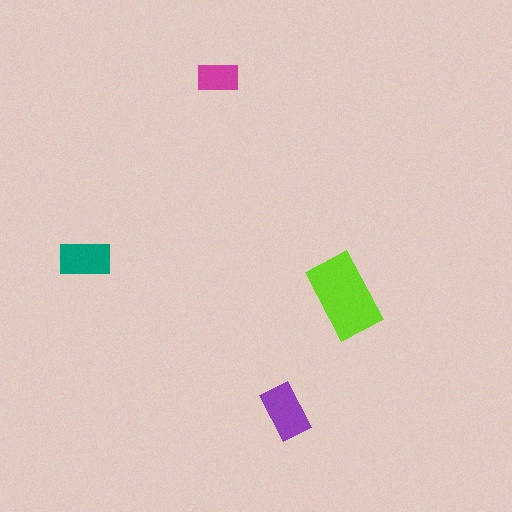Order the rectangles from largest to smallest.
the lime one, the purple one, the teal one, the magenta one.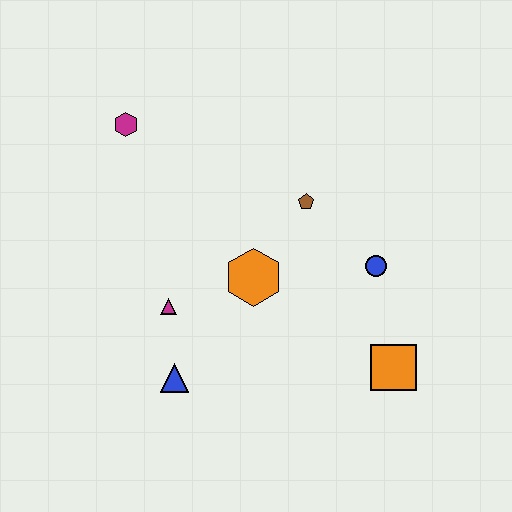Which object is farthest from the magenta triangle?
The orange square is farthest from the magenta triangle.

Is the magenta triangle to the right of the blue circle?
No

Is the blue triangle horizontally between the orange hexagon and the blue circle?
No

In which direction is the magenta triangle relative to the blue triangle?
The magenta triangle is above the blue triangle.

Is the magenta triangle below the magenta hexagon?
Yes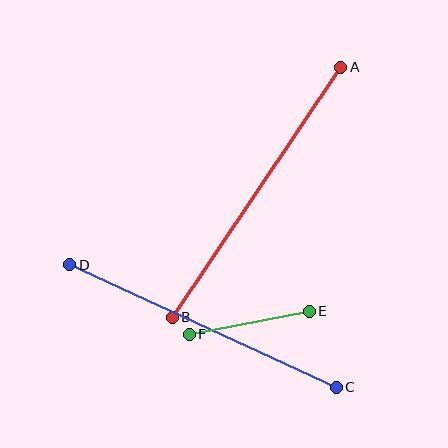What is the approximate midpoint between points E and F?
The midpoint is at approximately (249, 323) pixels.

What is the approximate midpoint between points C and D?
The midpoint is at approximately (203, 326) pixels.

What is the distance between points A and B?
The distance is approximately 301 pixels.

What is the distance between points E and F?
The distance is approximately 123 pixels.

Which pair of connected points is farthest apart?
Points A and B are farthest apart.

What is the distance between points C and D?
The distance is approximately 293 pixels.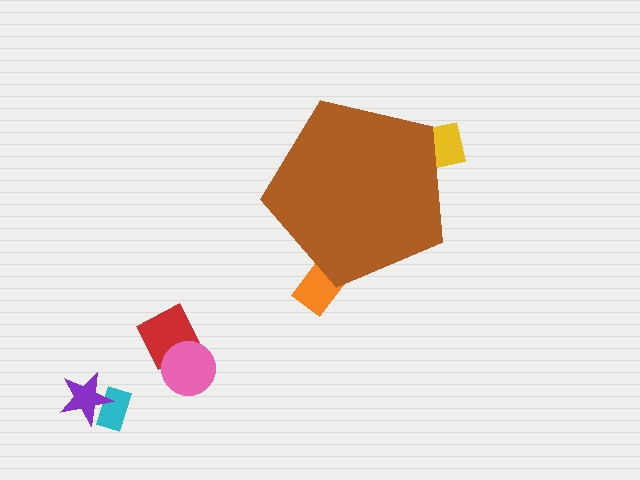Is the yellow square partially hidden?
Yes, the yellow square is partially hidden behind the brown pentagon.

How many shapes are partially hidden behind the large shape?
2 shapes are partially hidden.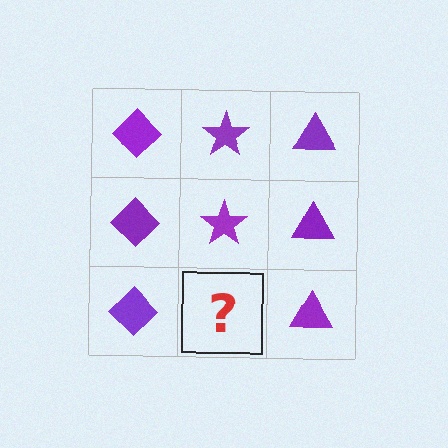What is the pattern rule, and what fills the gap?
The rule is that each column has a consistent shape. The gap should be filled with a purple star.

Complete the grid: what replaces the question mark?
The question mark should be replaced with a purple star.